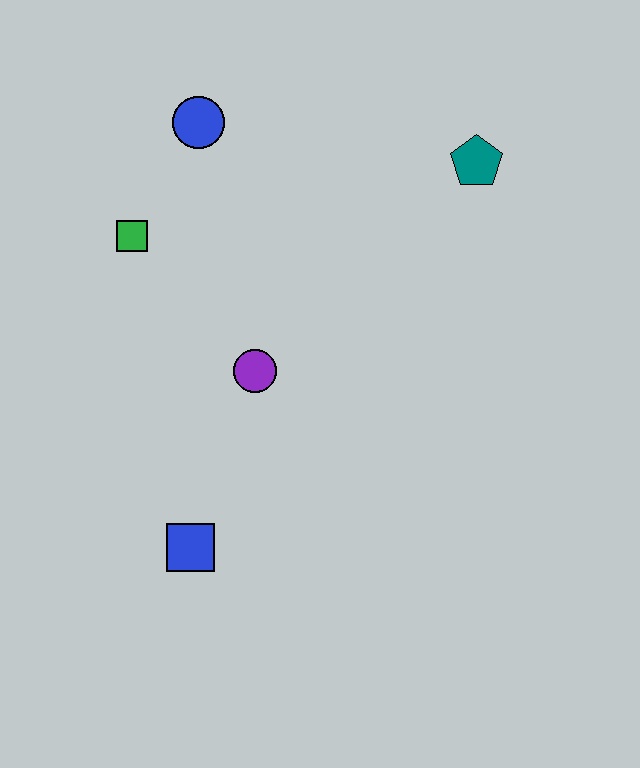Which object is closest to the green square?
The blue circle is closest to the green square.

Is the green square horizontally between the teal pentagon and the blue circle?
No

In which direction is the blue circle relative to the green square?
The blue circle is above the green square.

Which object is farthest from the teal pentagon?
The blue square is farthest from the teal pentagon.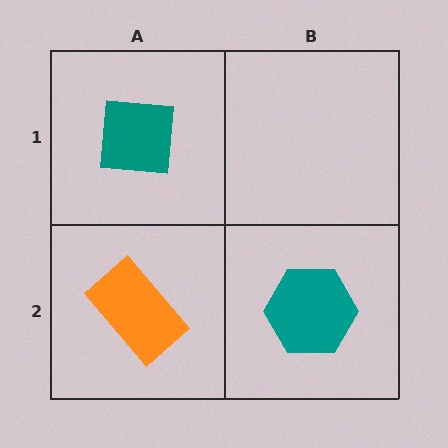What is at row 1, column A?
A teal square.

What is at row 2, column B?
A teal hexagon.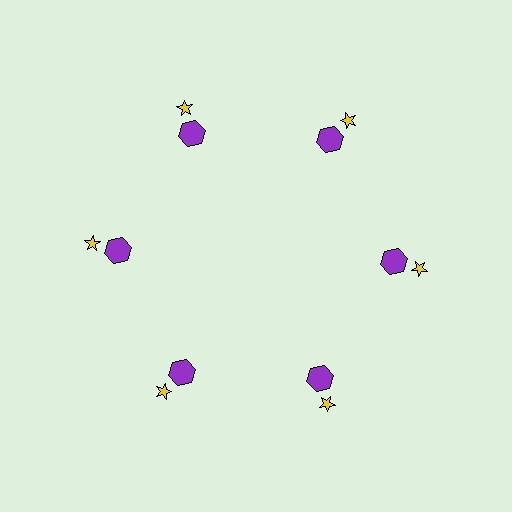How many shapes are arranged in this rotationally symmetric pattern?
There are 12 shapes, arranged in 6 groups of 2.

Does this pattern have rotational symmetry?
Yes, this pattern has 6-fold rotational symmetry. It looks the same after rotating 60 degrees around the center.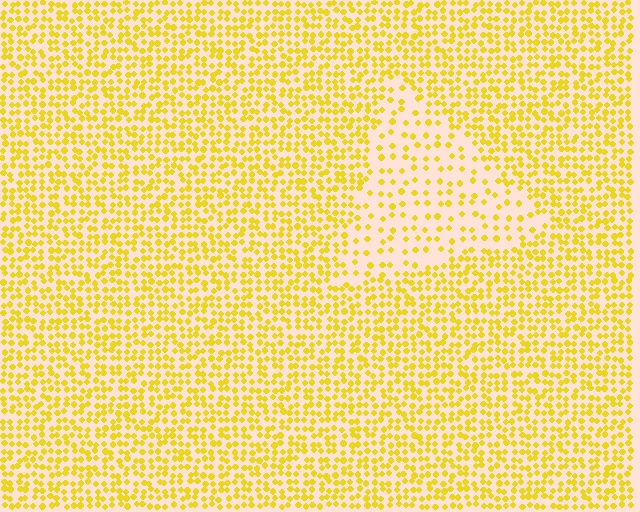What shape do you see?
I see a triangle.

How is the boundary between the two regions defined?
The boundary is defined by a change in element density (approximately 2.3x ratio). All elements are the same color, size, and shape.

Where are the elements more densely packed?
The elements are more densely packed outside the triangle boundary.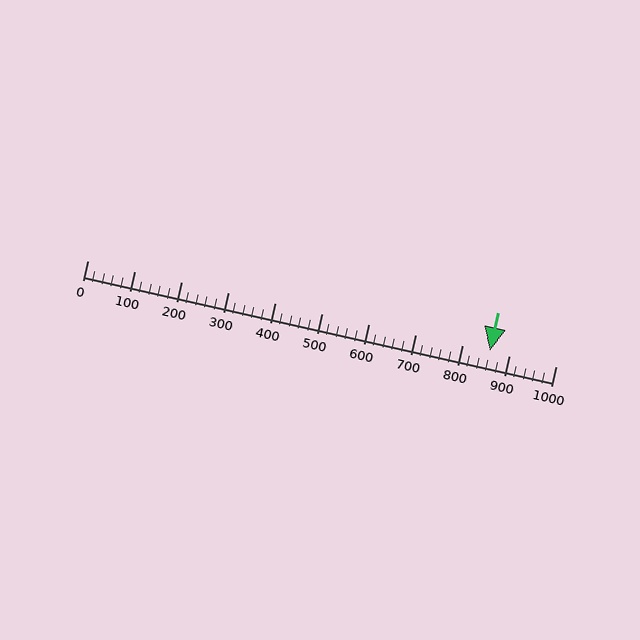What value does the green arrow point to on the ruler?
The green arrow points to approximately 860.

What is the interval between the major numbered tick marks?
The major tick marks are spaced 100 units apart.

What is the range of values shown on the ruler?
The ruler shows values from 0 to 1000.